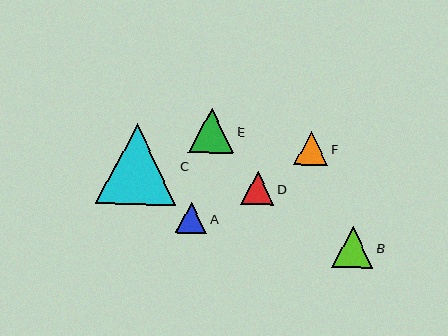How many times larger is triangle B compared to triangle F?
Triangle B is approximately 1.2 times the size of triangle F.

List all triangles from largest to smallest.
From largest to smallest: C, E, B, F, D, A.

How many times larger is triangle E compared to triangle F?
Triangle E is approximately 1.3 times the size of triangle F.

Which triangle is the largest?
Triangle C is the largest with a size of approximately 80 pixels.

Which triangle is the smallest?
Triangle A is the smallest with a size of approximately 31 pixels.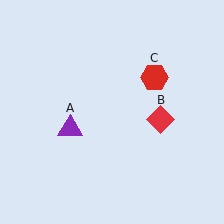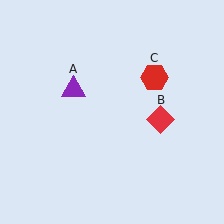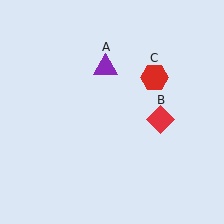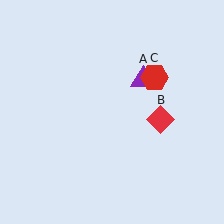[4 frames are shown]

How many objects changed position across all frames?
1 object changed position: purple triangle (object A).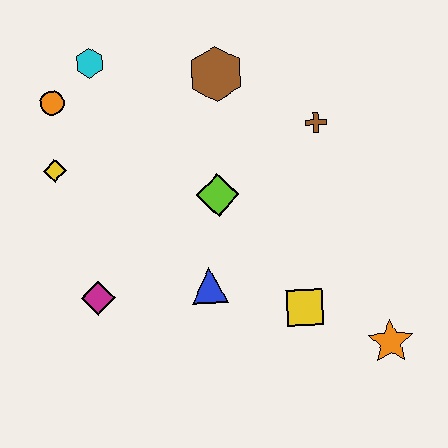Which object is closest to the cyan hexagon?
The orange circle is closest to the cyan hexagon.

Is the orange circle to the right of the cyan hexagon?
No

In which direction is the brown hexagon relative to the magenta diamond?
The brown hexagon is above the magenta diamond.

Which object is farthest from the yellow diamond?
The orange star is farthest from the yellow diamond.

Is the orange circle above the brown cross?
Yes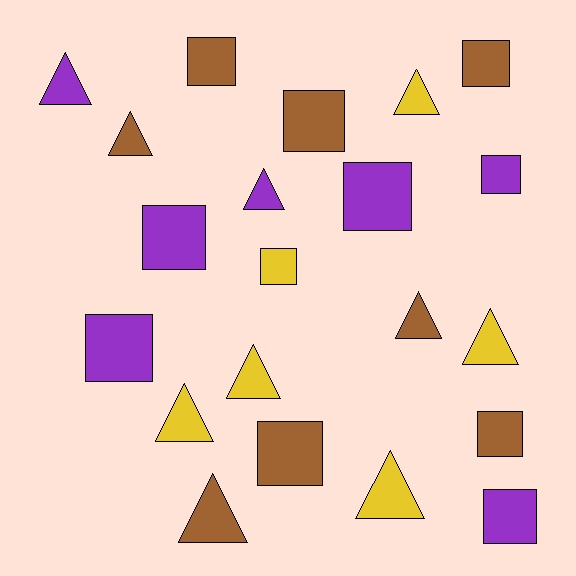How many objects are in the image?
There are 21 objects.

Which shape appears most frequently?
Square, with 11 objects.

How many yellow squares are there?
There is 1 yellow square.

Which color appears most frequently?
Brown, with 8 objects.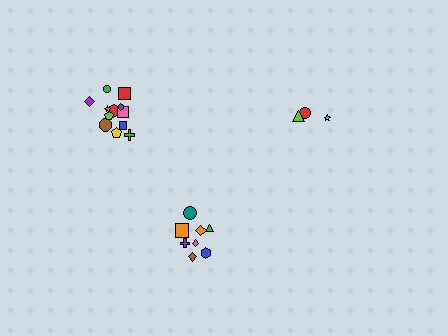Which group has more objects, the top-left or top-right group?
The top-left group.